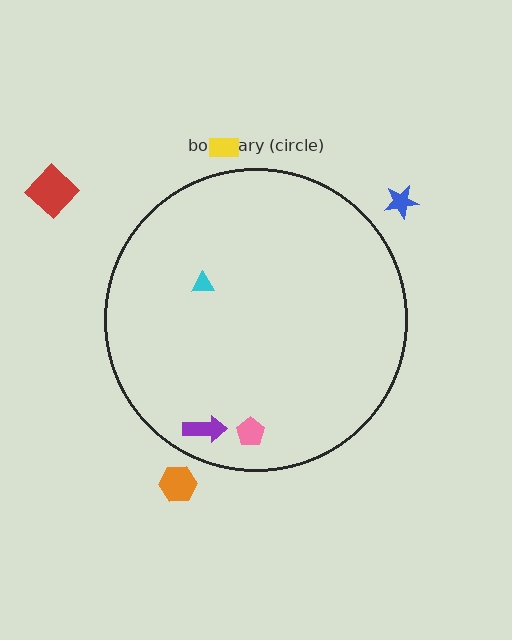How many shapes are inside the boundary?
3 inside, 4 outside.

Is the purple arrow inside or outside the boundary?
Inside.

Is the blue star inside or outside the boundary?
Outside.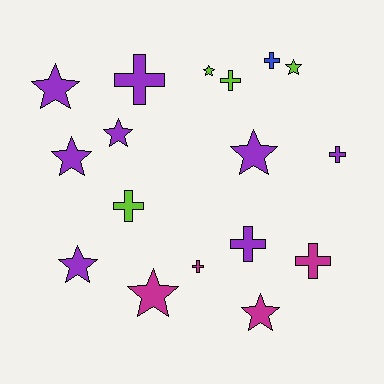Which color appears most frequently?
Purple, with 8 objects.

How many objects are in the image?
There are 17 objects.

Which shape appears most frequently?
Star, with 9 objects.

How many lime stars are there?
There are 2 lime stars.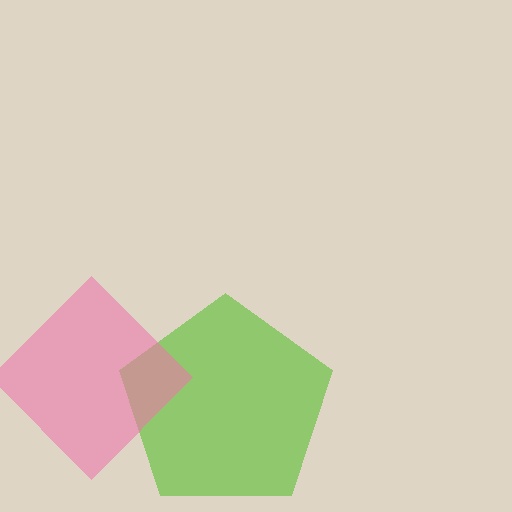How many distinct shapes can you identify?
There are 2 distinct shapes: a lime pentagon, a pink diamond.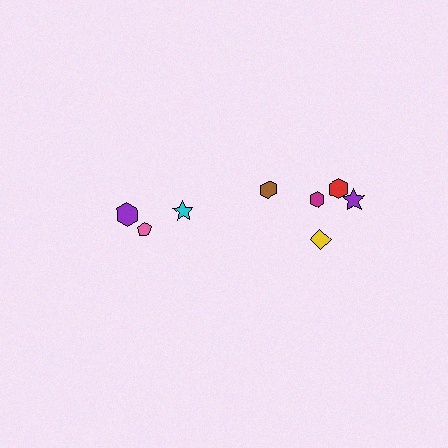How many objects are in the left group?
There are 3 objects.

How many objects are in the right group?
There are 5 objects.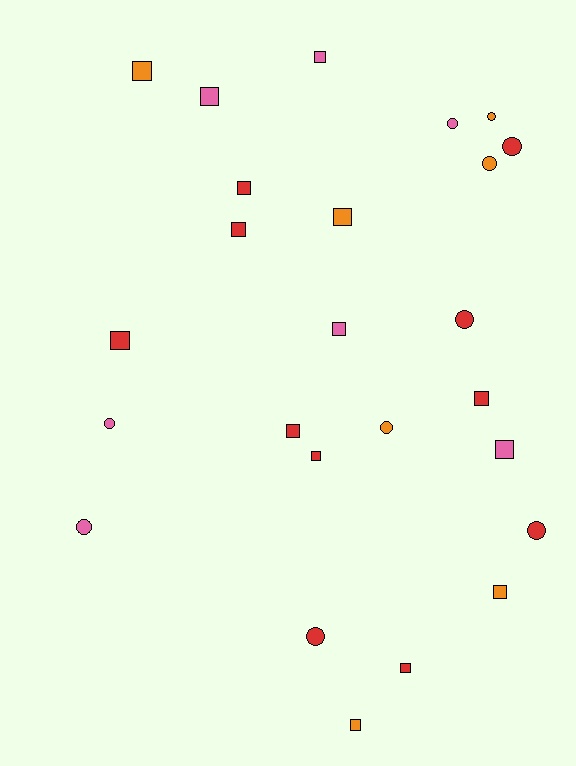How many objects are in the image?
There are 25 objects.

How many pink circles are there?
There are 3 pink circles.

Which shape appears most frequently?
Square, with 15 objects.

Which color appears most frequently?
Red, with 11 objects.